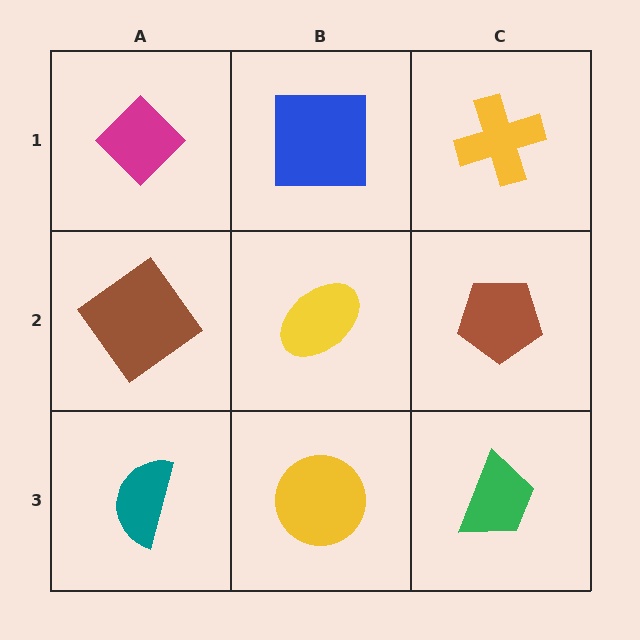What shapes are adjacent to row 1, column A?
A brown diamond (row 2, column A), a blue square (row 1, column B).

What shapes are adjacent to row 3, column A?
A brown diamond (row 2, column A), a yellow circle (row 3, column B).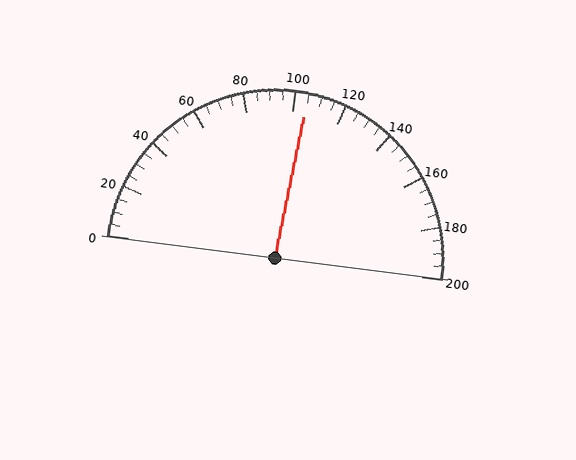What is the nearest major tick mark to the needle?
The nearest major tick mark is 100.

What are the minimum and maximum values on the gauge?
The gauge ranges from 0 to 200.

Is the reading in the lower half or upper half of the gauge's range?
The reading is in the upper half of the range (0 to 200).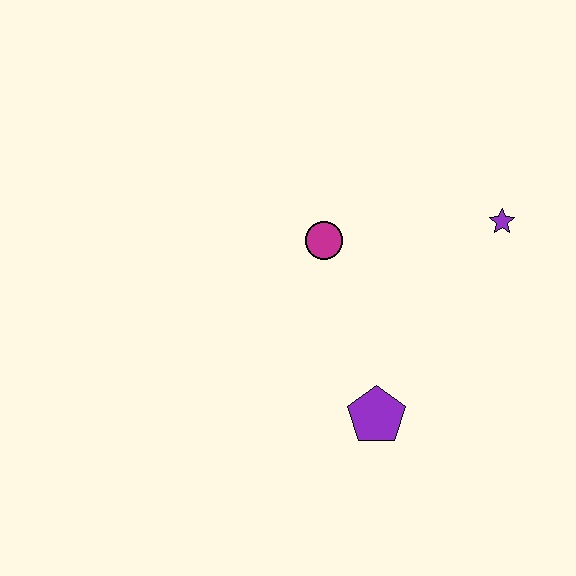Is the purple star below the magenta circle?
No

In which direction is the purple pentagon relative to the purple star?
The purple pentagon is below the purple star.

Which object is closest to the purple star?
The magenta circle is closest to the purple star.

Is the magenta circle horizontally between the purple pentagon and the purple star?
No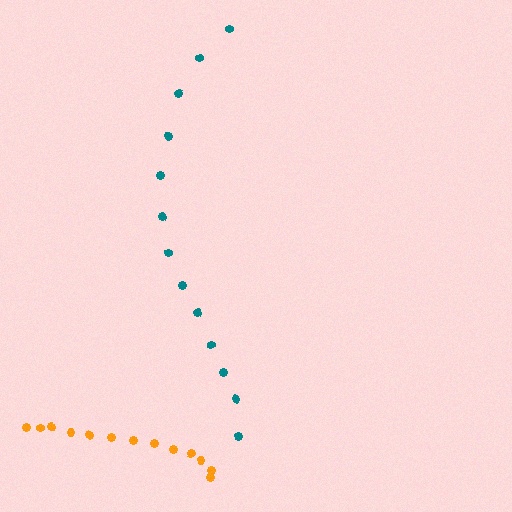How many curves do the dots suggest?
There are 2 distinct paths.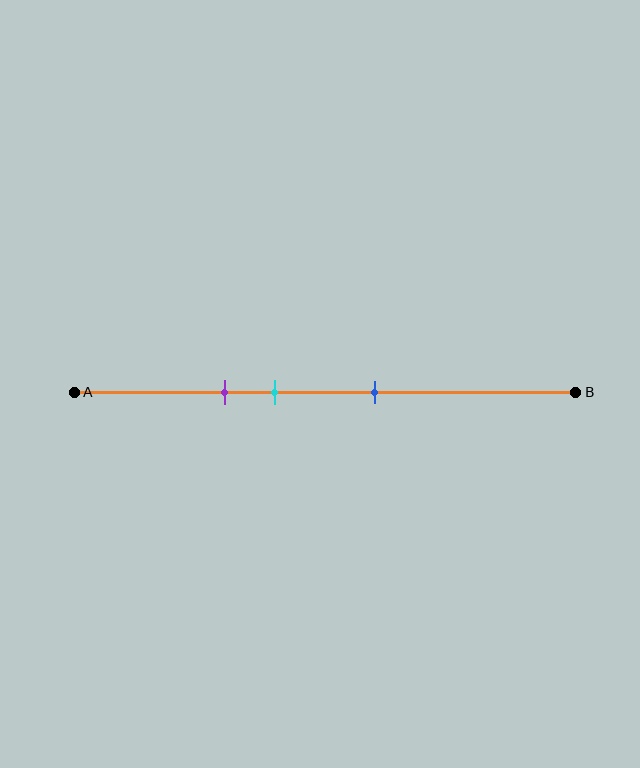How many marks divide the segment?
There are 3 marks dividing the segment.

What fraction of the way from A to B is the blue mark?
The blue mark is approximately 60% (0.6) of the way from A to B.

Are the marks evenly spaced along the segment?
Yes, the marks are approximately evenly spaced.